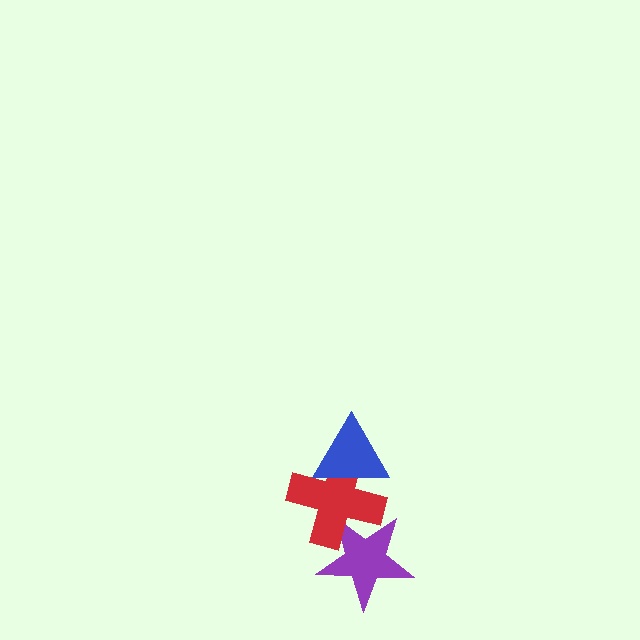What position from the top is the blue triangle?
The blue triangle is 1st from the top.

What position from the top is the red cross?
The red cross is 2nd from the top.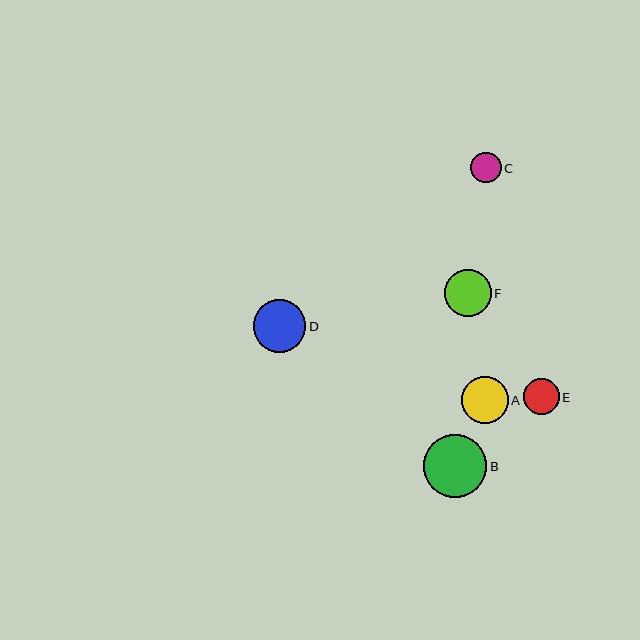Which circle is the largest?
Circle B is the largest with a size of approximately 63 pixels.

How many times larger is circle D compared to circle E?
Circle D is approximately 1.5 times the size of circle E.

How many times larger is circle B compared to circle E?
Circle B is approximately 1.8 times the size of circle E.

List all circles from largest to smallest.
From largest to smallest: B, D, A, F, E, C.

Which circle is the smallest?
Circle C is the smallest with a size of approximately 30 pixels.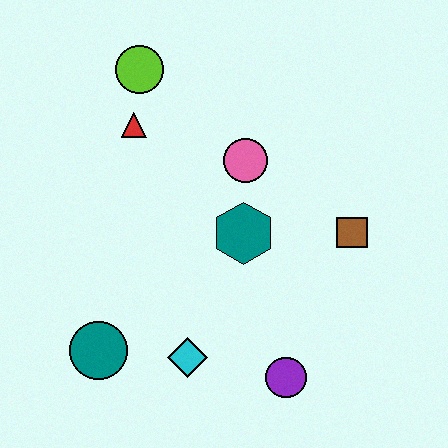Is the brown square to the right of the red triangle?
Yes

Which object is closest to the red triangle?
The lime circle is closest to the red triangle.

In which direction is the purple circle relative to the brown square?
The purple circle is below the brown square.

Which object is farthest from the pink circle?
The teal circle is farthest from the pink circle.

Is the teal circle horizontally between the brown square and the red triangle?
No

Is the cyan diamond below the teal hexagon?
Yes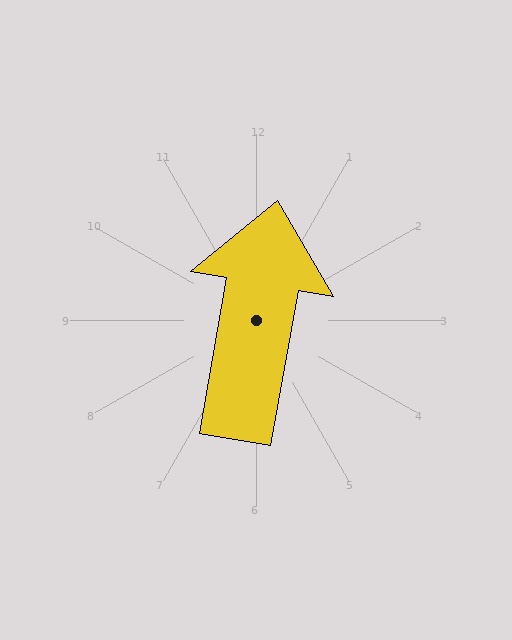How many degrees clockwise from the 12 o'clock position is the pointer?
Approximately 10 degrees.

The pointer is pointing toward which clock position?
Roughly 12 o'clock.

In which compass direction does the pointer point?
North.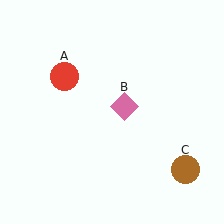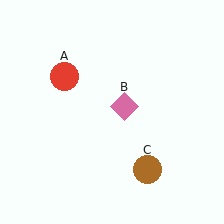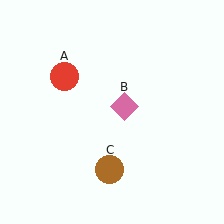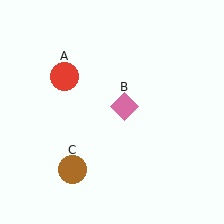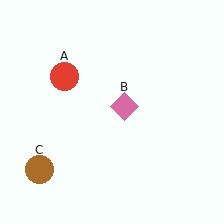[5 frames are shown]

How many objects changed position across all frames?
1 object changed position: brown circle (object C).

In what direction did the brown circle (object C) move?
The brown circle (object C) moved left.